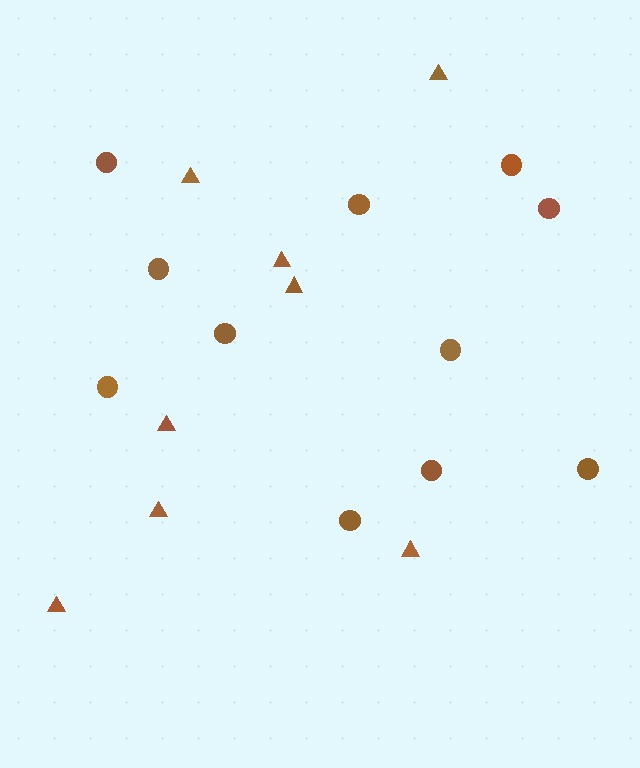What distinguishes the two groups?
There are 2 groups: one group of triangles (8) and one group of circles (11).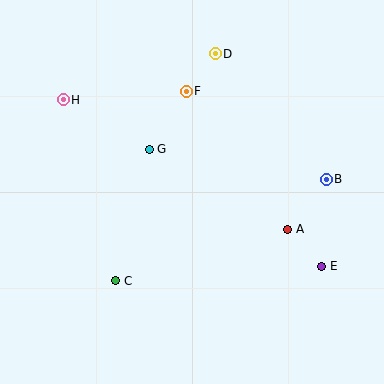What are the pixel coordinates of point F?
Point F is at (186, 91).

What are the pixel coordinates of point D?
Point D is at (215, 54).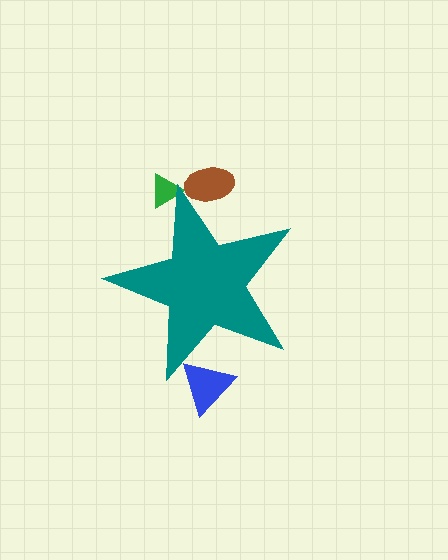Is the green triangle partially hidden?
Yes, the green triangle is partially hidden behind the teal star.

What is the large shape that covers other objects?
A teal star.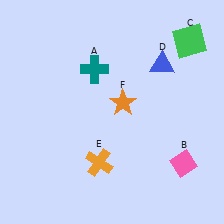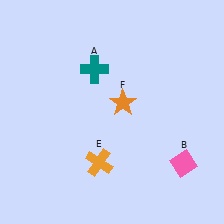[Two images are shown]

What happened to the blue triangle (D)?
The blue triangle (D) was removed in Image 2. It was in the top-right area of Image 1.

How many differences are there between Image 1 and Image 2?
There are 2 differences between the two images.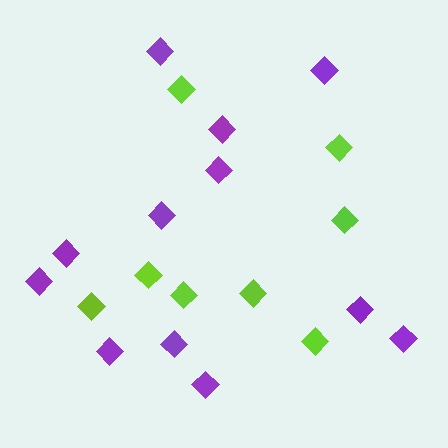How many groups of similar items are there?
There are 2 groups: one group of lime diamonds (8) and one group of purple diamonds (12).